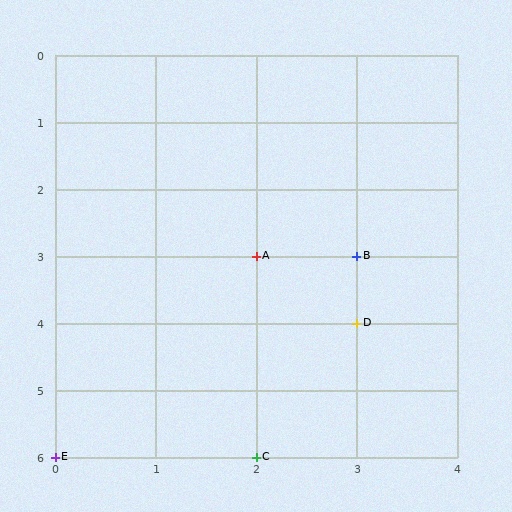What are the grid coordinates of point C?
Point C is at grid coordinates (2, 6).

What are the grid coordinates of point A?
Point A is at grid coordinates (2, 3).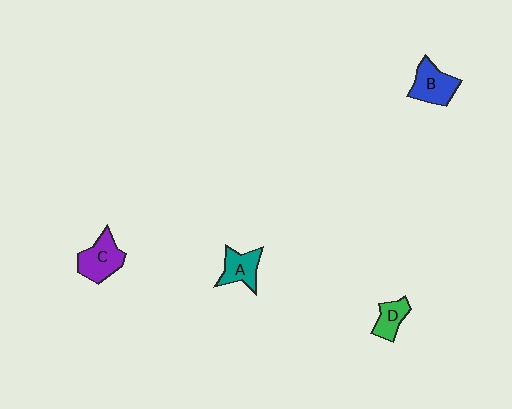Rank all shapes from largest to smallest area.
From largest to smallest: C (purple), B (blue), A (teal), D (green).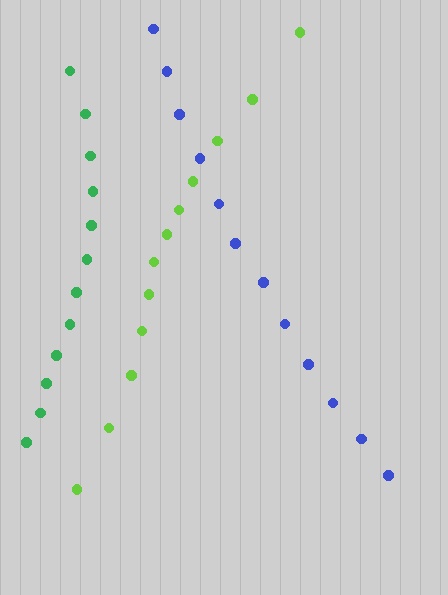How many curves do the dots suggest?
There are 3 distinct paths.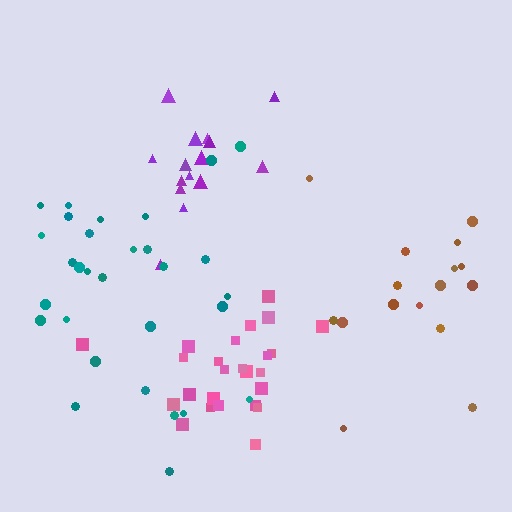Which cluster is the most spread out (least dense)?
Brown.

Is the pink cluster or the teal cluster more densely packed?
Pink.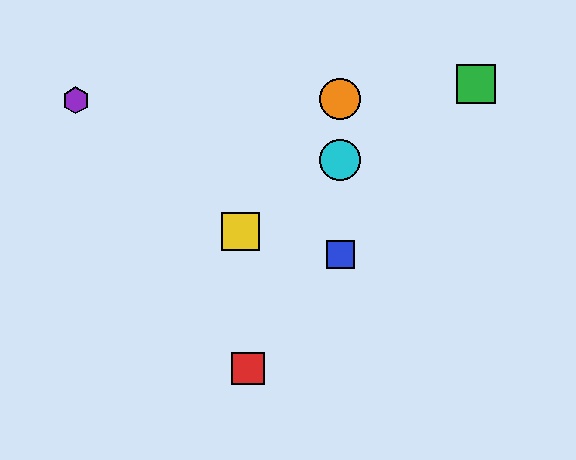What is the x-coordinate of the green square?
The green square is at x≈476.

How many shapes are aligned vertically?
3 shapes (the blue square, the orange circle, the cyan circle) are aligned vertically.